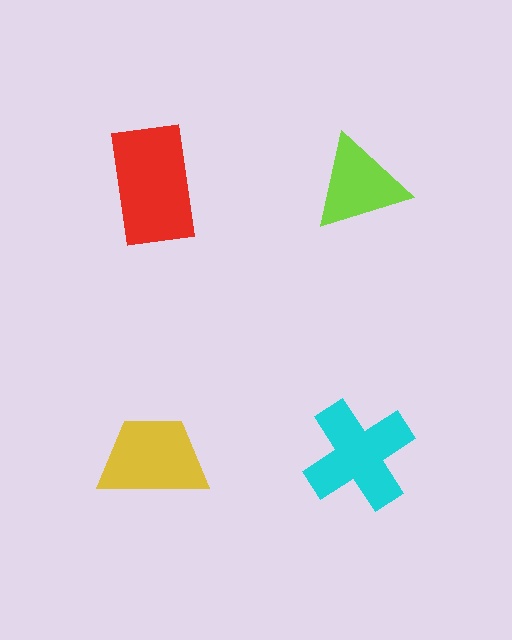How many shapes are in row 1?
2 shapes.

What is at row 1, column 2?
A lime triangle.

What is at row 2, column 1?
A yellow trapezoid.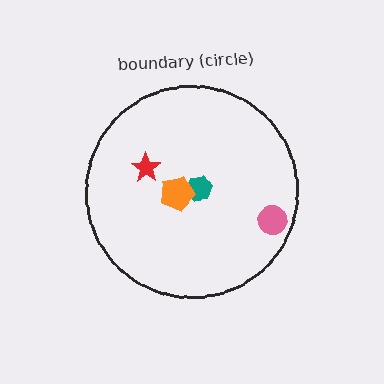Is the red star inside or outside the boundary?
Inside.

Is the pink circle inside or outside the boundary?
Inside.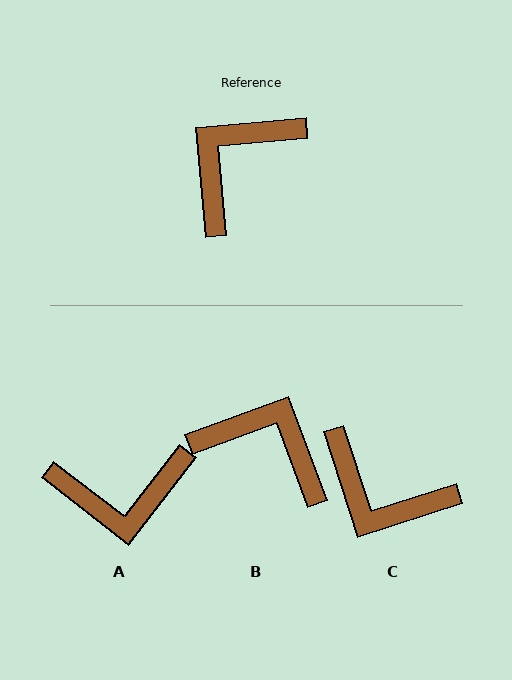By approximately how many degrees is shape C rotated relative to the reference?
Approximately 103 degrees counter-clockwise.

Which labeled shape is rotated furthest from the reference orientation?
A, about 137 degrees away.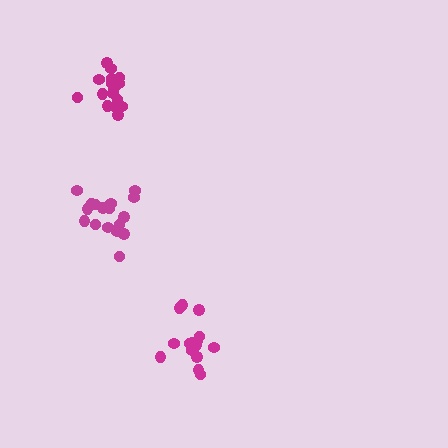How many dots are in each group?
Group 1: 17 dots, Group 2: 16 dots, Group 3: 17 dots (50 total).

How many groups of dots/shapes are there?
There are 3 groups.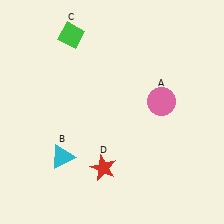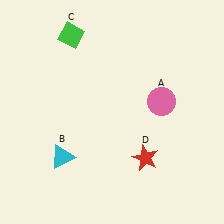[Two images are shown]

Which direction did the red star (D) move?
The red star (D) moved right.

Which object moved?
The red star (D) moved right.